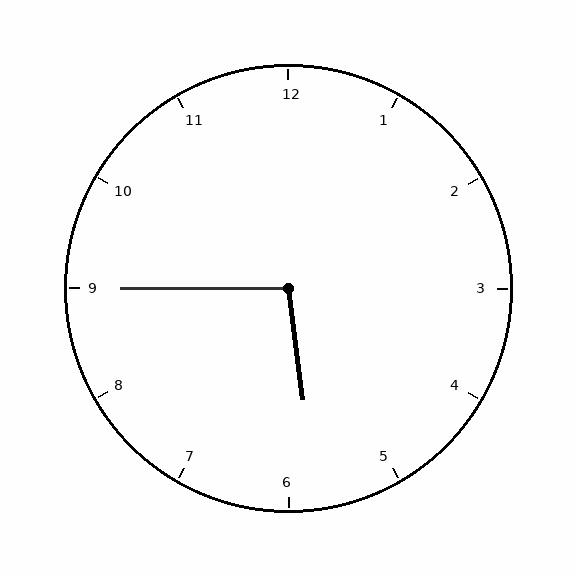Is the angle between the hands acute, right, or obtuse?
It is obtuse.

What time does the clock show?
5:45.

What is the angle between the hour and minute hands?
Approximately 98 degrees.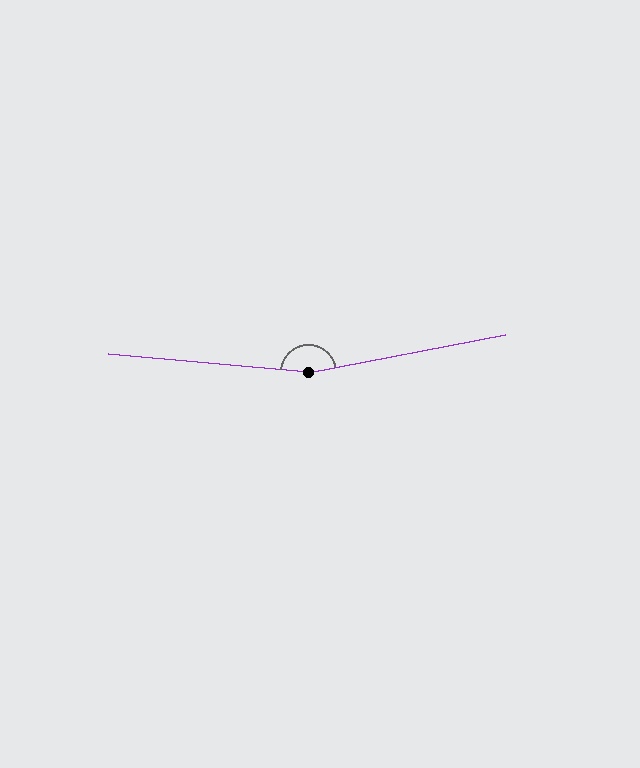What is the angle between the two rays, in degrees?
Approximately 164 degrees.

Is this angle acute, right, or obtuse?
It is obtuse.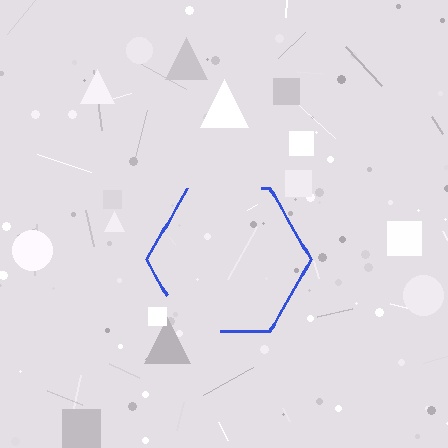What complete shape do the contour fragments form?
The contour fragments form a hexagon.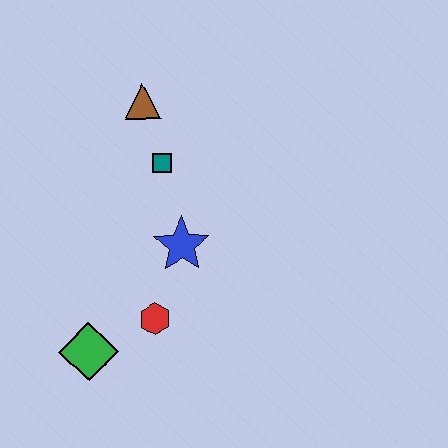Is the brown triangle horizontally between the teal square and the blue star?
No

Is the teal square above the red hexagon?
Yes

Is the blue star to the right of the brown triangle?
Yes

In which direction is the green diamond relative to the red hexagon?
The green diamond is to the left of the red hexagon.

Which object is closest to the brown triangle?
The teal square is closest to the brown triangle.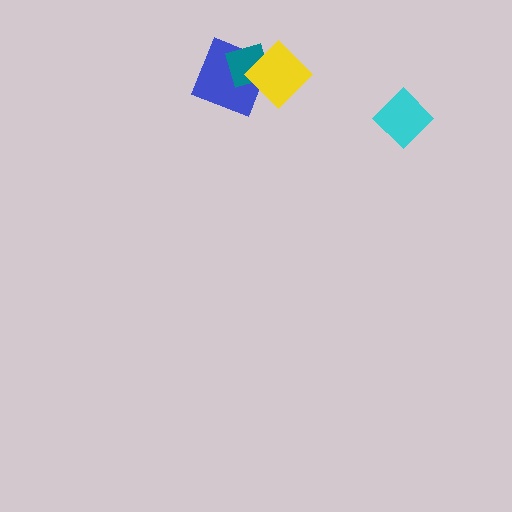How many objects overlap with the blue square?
2 objects overlap with the blue square.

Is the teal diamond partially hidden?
Yes, it is partially covered by another shape.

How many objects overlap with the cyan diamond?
0 objects overlap with the cyan diamond.